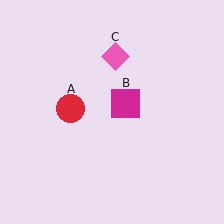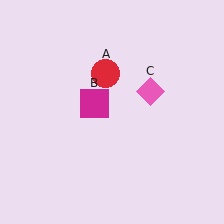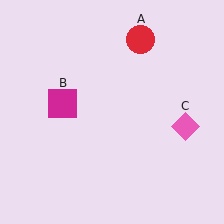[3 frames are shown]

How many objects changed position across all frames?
3 objects changed position: red circle (object A), magenta square (object B), pink diamond (object C).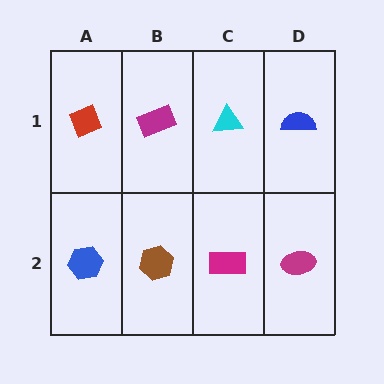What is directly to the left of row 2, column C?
A brown hexagon.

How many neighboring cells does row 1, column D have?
2.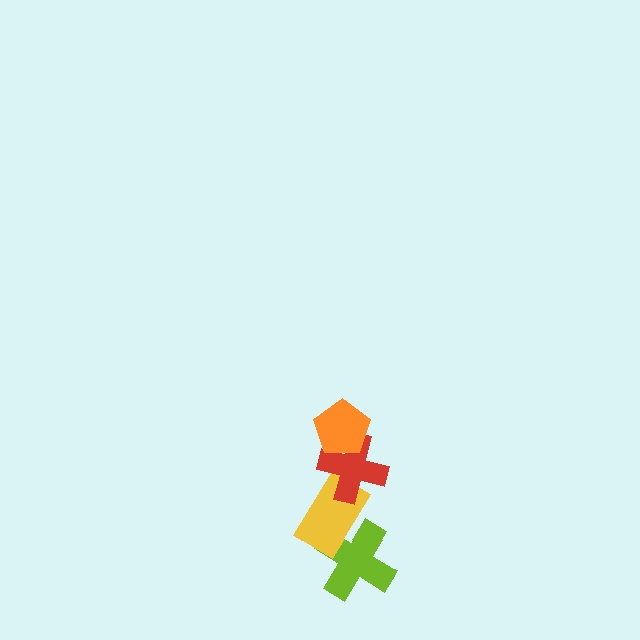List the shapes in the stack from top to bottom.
From top to bottom: the orange pentagon, the red cross, the yellow rectangle, the lime cross.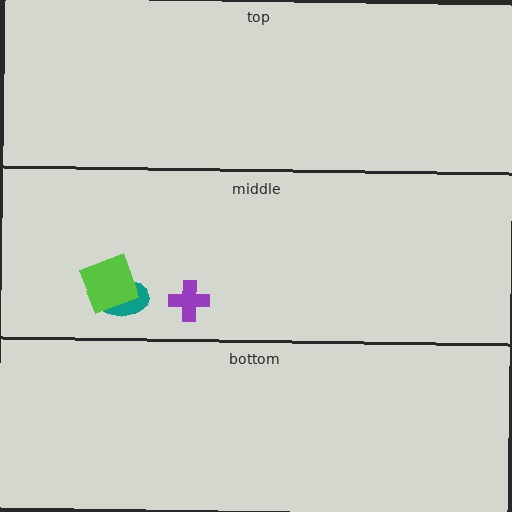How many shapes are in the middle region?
3.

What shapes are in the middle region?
The purple cross, the teal ellipse, the lime square.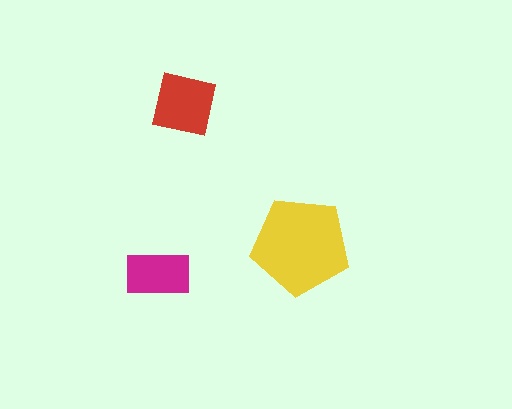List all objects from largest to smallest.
The yellow pentagon, the red square, the magenta rectangle.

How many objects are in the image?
There are 3 objects in the image.